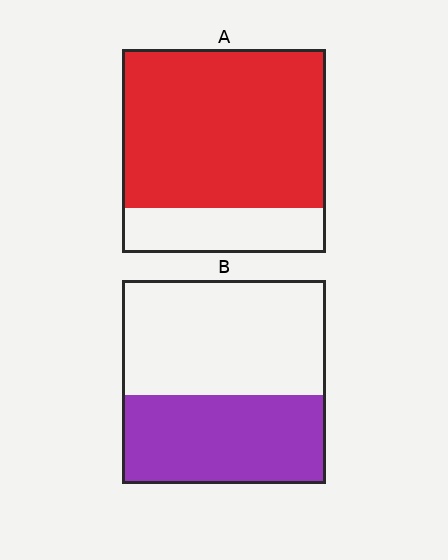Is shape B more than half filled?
No.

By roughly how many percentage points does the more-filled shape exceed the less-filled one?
By roughly 35 percentage points (A over B).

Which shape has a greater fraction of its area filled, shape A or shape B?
Shape A.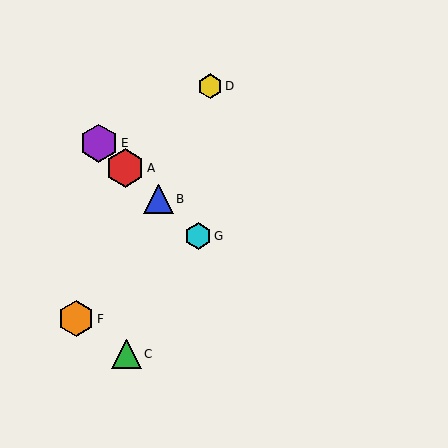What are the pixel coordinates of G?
Object G is at (198, 236).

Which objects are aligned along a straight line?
Objects A, B, E, G are aligned along a straight line.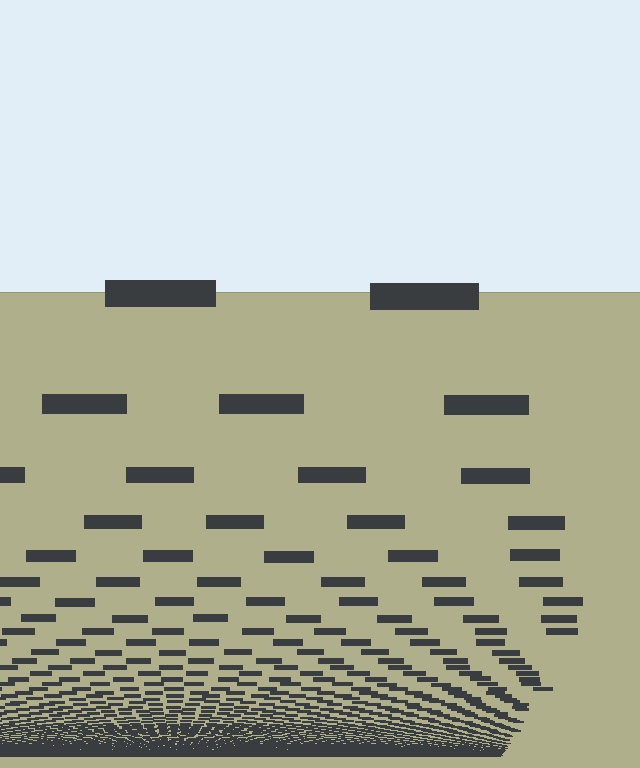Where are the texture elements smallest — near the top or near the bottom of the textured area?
Near the bottom.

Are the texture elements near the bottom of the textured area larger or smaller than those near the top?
Smaller. The gradient is inverted — elements near the bottom are smaller and denser.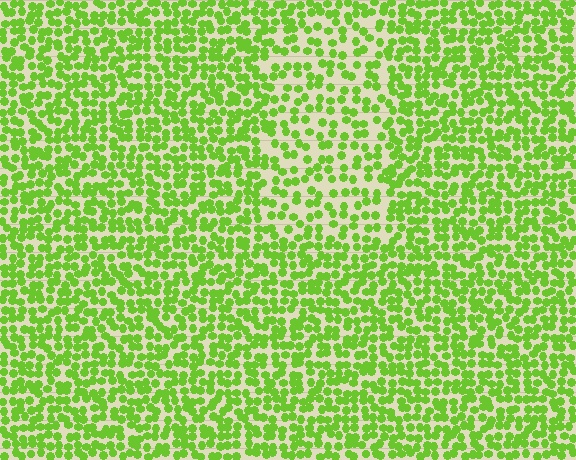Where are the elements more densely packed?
The elements are more densely packed outside the rectangle boundary.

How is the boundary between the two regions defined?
The boundary is defined by a change in element density (approximately 1.7x ratio). All elements are the same color, size, and shape.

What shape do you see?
I see a rectangle.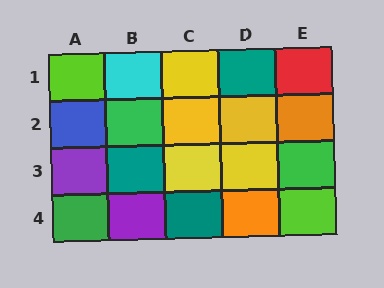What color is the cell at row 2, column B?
Green.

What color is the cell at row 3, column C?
Yellow.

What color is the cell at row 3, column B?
Teal.